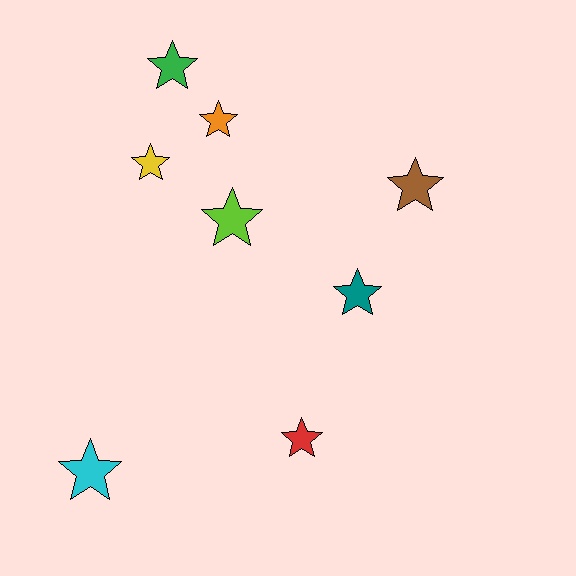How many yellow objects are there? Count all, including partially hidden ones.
There is 1 yellow object.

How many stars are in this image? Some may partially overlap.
There are 8 stars.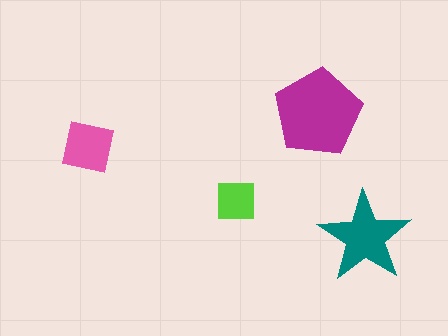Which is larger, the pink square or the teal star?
The teal star.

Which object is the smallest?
The lime square.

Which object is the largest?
The magenta pentagon.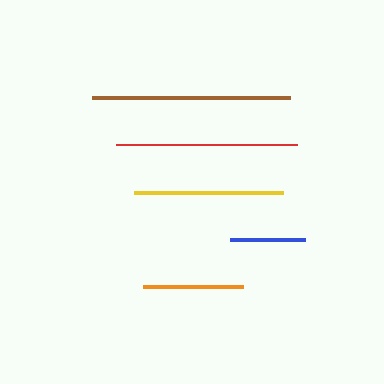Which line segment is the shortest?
The blue line is the shortest at approximately 74 pixels.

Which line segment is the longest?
The brown line is the longest at approximately 198 pixels.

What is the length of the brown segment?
The brown segment is approximately 198 pixels long.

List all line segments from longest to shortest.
From longest to shortest: brown, red, yellow, orange, blue.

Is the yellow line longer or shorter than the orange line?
The yellow line is longer than the orange line.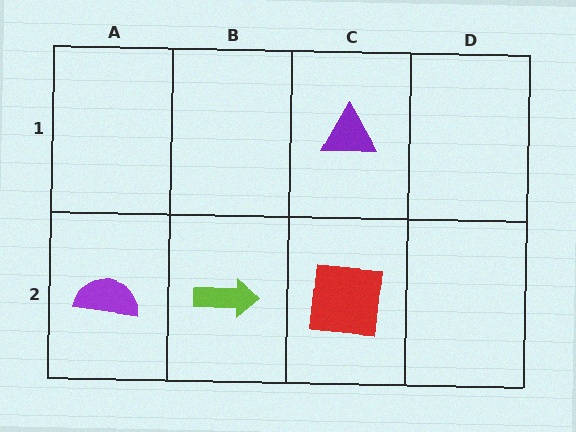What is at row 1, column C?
A purple triangle.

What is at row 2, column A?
A purple semicircle.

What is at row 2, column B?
A lime arrow.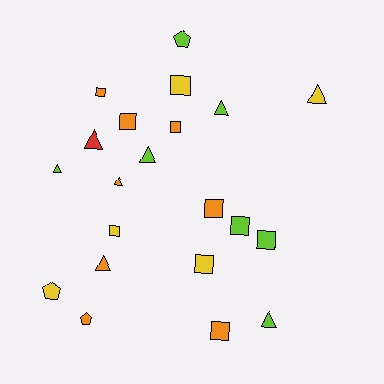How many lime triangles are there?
There are 4 lime triangles.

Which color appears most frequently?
Orange, with 8 objects.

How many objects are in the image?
There are 21 objects.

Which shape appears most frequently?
Square, with 10 objects.